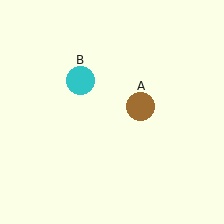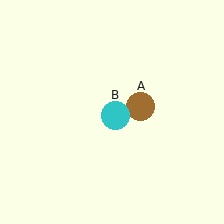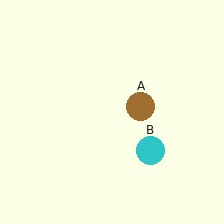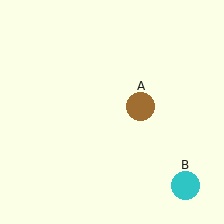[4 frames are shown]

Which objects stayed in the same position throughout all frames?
Brown circle (object A) remained stationary.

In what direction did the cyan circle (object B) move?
The cyan circle (object B) moved down and to the right.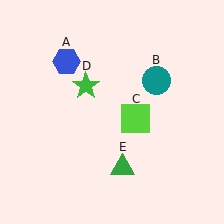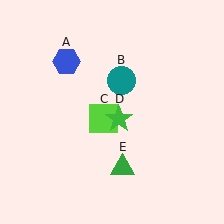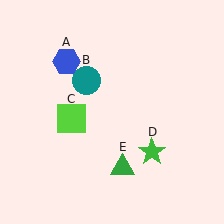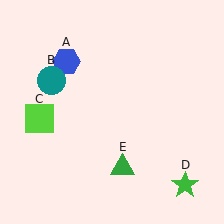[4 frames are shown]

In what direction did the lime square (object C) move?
The lime square (object C) moved left.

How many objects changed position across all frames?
3 objects changed position: teal circle (object B), lime square (object C), green star (object D).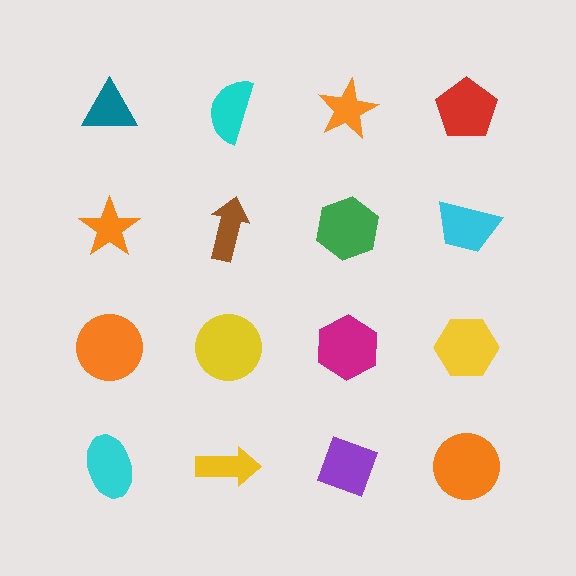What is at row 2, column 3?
A green hexagon.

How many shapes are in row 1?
4 shapes.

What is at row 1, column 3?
An orange star.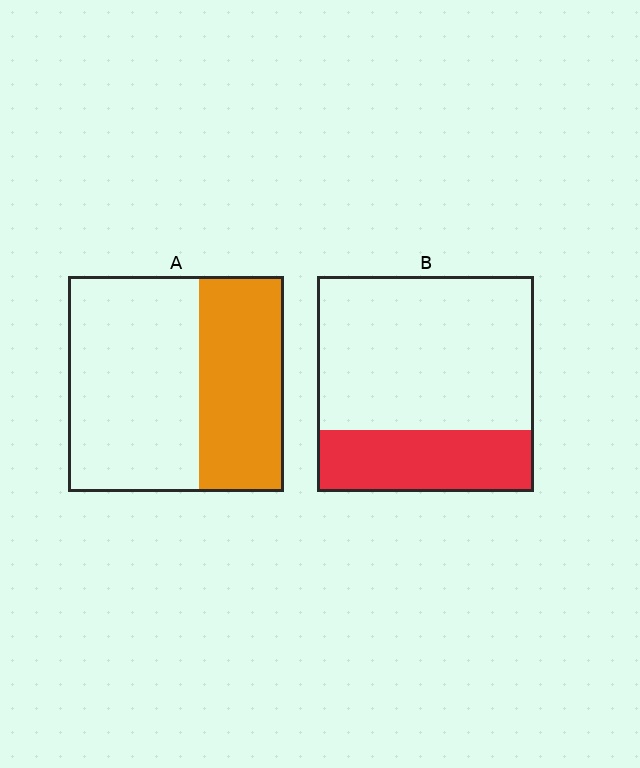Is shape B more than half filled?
No.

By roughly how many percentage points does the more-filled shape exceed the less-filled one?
By roughly 10 percentage points (A over B).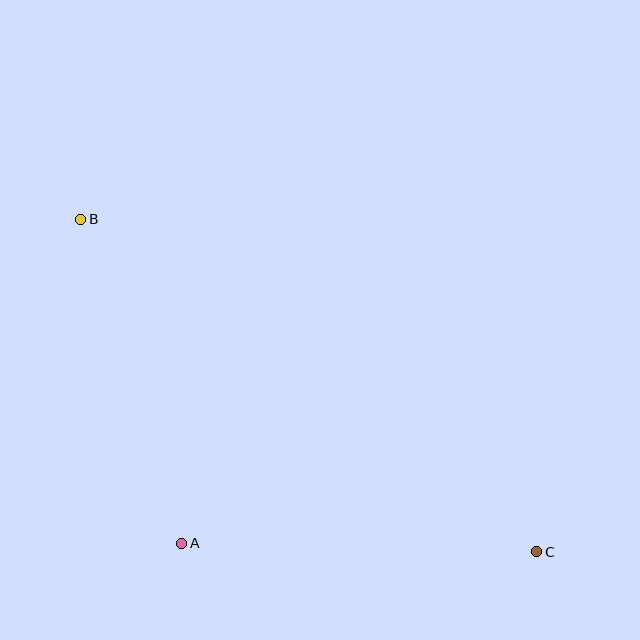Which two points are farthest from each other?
Points B and C are farthest from each other.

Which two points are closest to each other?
Points A and B are closest to each other.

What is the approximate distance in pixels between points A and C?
The distance between A and C is approximately 355 pixels.